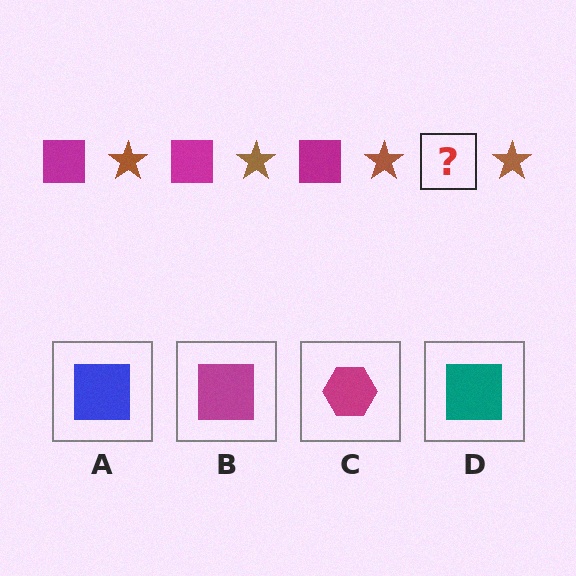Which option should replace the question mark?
Option B.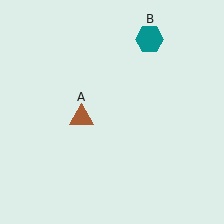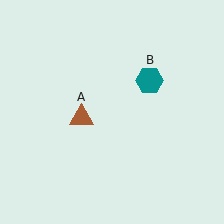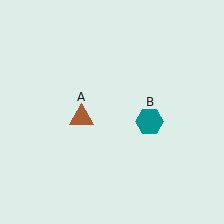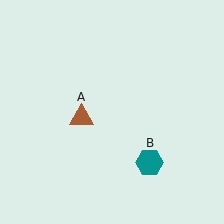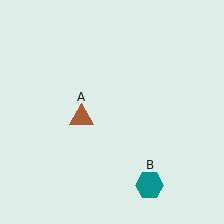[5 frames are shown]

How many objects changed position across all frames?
1 object changed position: teal hexagon (object B).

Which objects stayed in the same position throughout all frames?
Brown triangle (object A) remained stationary.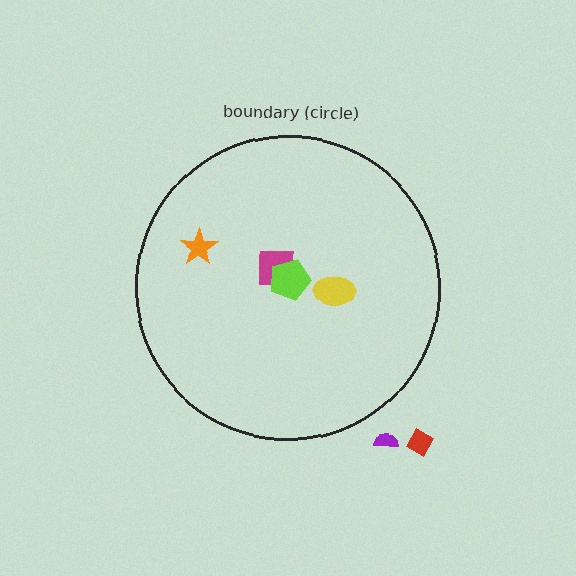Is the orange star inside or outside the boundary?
Inside.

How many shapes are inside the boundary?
4 inside, 2 outside.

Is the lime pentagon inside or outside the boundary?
Inside.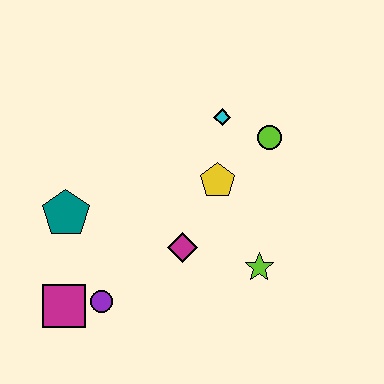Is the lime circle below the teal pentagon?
No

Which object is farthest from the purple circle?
The lime circle is farthest from the purple circle.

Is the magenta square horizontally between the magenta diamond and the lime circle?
No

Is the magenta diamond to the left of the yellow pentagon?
Yes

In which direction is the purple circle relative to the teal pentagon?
The purple circle is below the teal pentagon.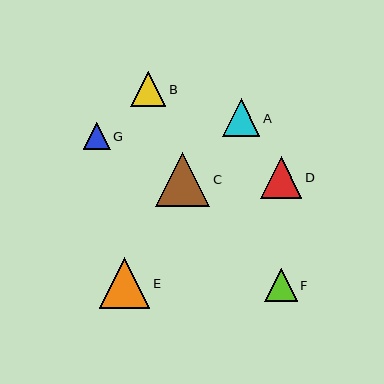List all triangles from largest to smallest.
From largest to smallest: C, E, D, A, B, F, G.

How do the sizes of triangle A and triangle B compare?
Triangle A and triangle B are approximately the same size.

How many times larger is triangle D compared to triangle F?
Triangle D is approximately 1.3 times the size of triangle F.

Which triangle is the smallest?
Triangle G is the smallest with a size of approximately 27 pixels.